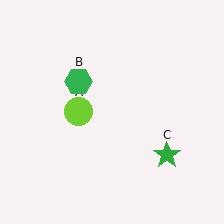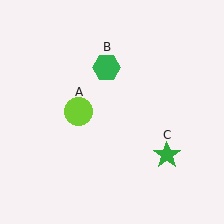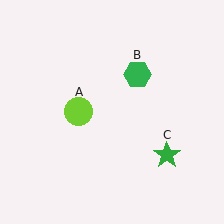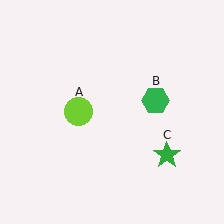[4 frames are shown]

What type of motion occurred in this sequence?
The green hexagon (object B) rotated clockwise around the center of the scene.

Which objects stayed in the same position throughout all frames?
Lime circle (object A) and green star (object C) remained stationary.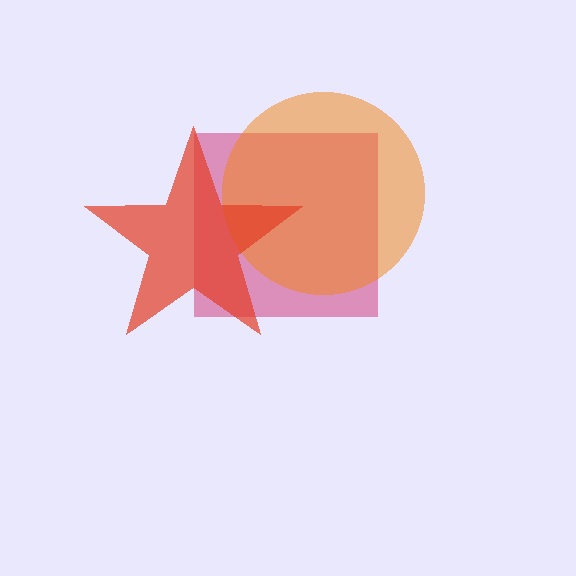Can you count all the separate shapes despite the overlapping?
Yes, there are 3 separate shapes.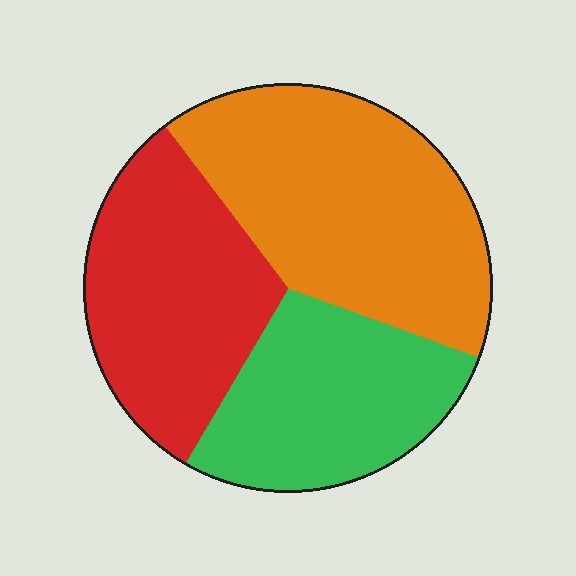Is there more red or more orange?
Orange.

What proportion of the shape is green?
Green covers roughly 30% of the shape.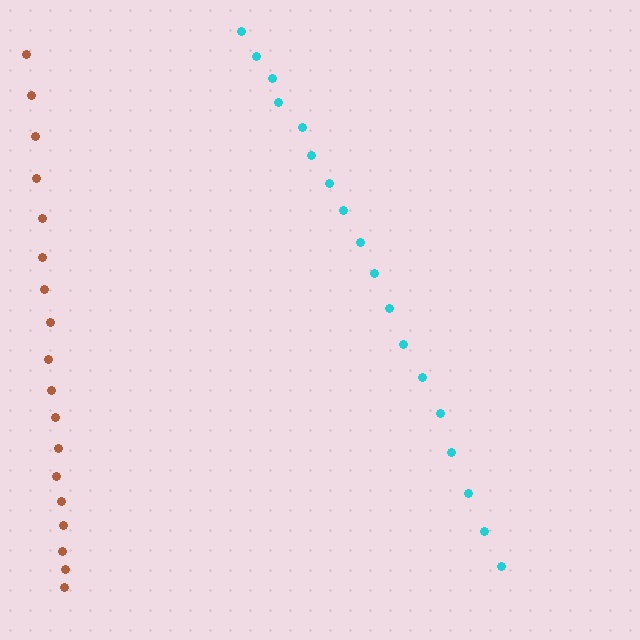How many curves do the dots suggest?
There are 2 distinct paths.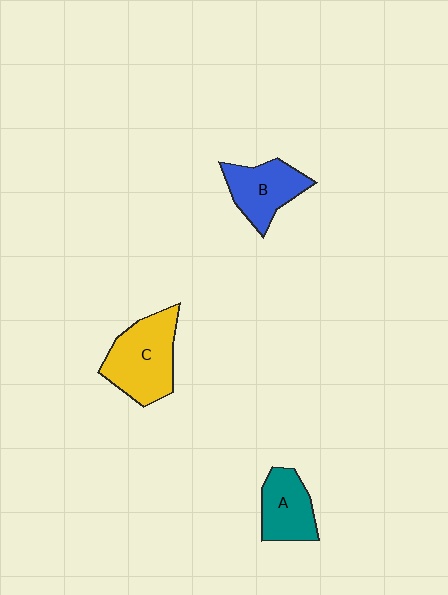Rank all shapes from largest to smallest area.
From largest to smallest: C (yellow), B (blue), A (teal).